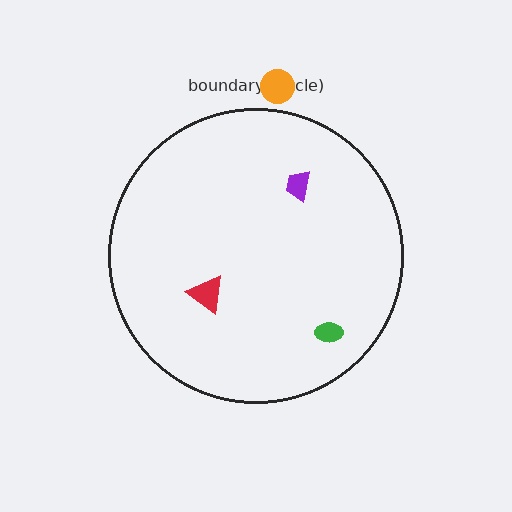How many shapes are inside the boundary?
3 inside, 1 outside.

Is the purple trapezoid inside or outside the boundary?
Inside.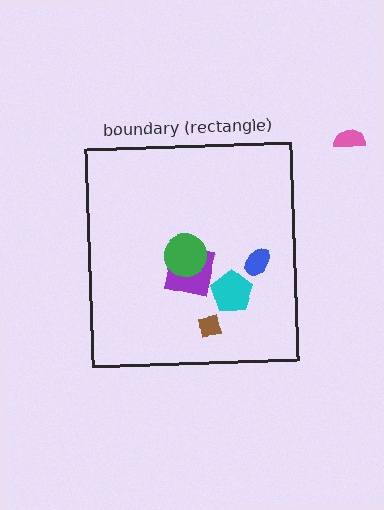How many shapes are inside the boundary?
6 inside, 1 outside.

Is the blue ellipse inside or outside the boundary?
Inside.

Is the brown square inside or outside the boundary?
Inside.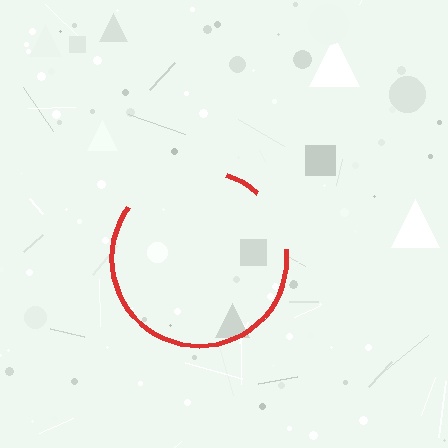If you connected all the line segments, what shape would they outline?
They would outline a circle.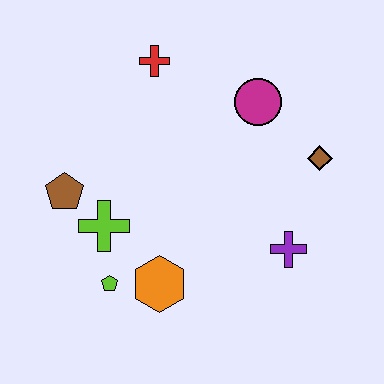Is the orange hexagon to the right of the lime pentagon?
Yes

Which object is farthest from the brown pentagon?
The brown diamond is farthest from the brown pentagon.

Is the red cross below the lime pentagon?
No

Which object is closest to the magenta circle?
The brown diamond is closest to the magenta circle.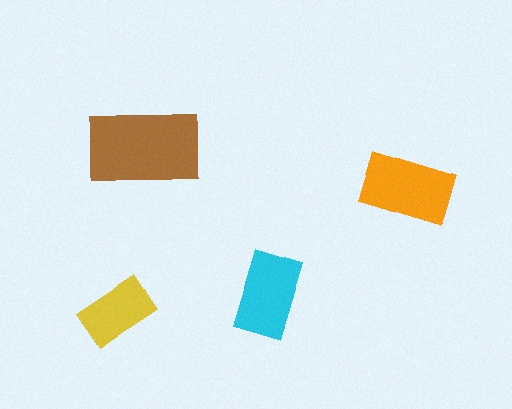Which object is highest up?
The brown rectangle is topmost.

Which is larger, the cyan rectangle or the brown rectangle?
The brown one.